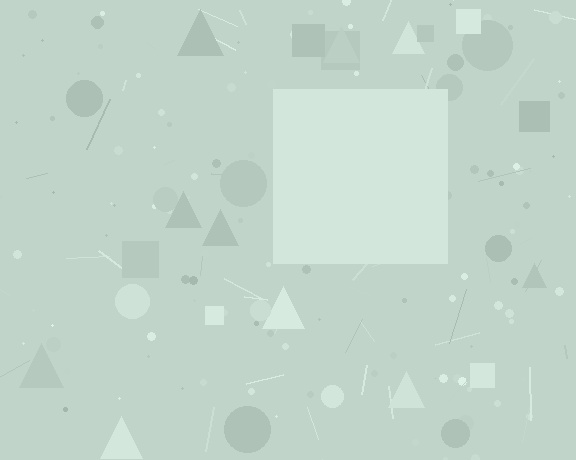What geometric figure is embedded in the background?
A square is embedded in the background.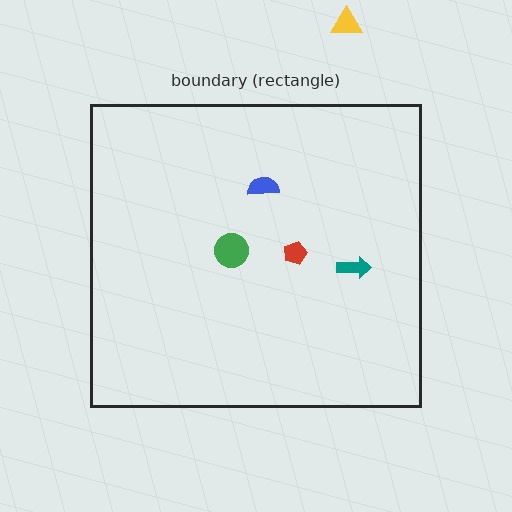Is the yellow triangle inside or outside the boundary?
Outside.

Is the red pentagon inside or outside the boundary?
Inside.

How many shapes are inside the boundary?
4 inside, 1 outside.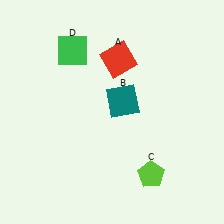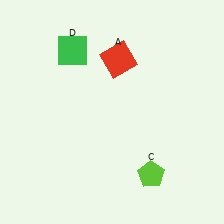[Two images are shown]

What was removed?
The teal square (B) was removed in Image 2.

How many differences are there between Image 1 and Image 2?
There is 1 difference between the two images.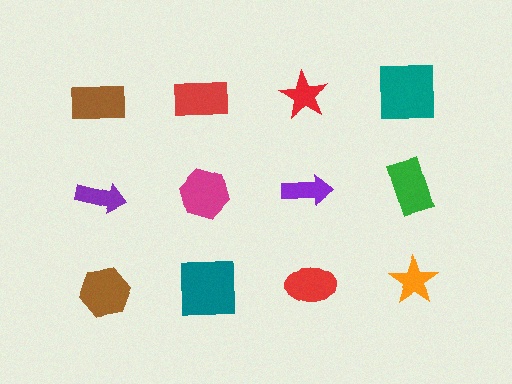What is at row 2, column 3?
A purple arrow.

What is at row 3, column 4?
An orange star.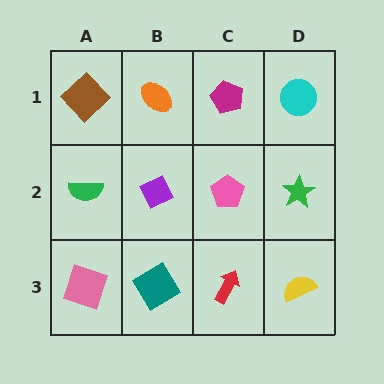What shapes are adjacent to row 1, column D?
A green star (row 2, column D), a magenta pentagon (row 1, column C).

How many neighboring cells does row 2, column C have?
4.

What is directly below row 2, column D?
A yellow semicircle.